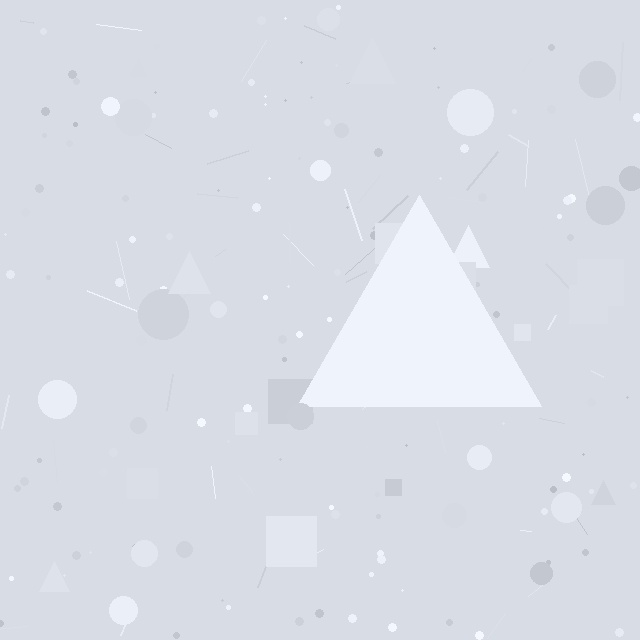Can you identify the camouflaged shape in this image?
The camouflaged shape is a triangle.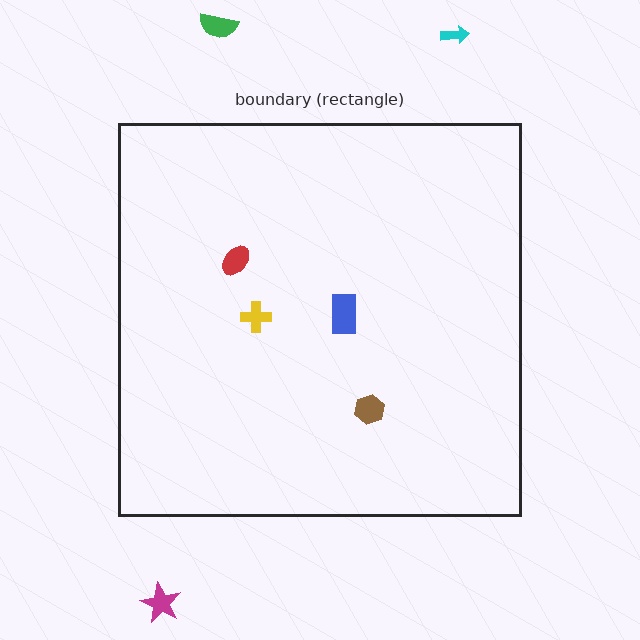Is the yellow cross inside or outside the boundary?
Inside.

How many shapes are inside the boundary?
4 inside, 3 outside.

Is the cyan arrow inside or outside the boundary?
Outside.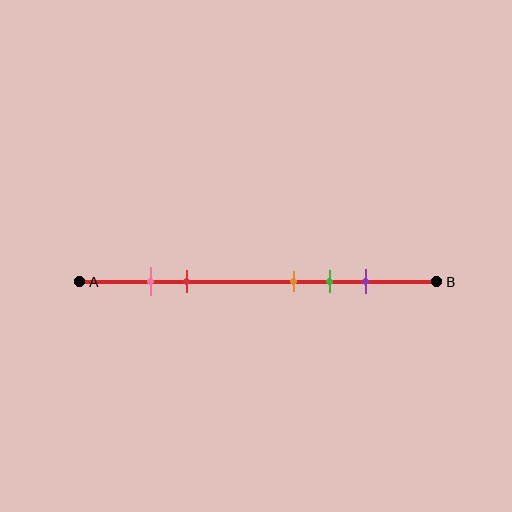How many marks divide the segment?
There are 5 marks dividing the segment.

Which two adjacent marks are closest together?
The pink and red marks are the closest adjacent pair.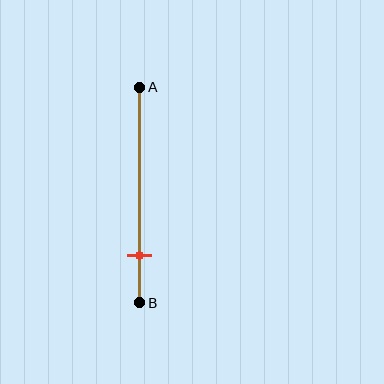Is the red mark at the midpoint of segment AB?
No, the mark is at about 80% from A, not at the 50% midpoint.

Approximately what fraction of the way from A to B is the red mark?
The red mark is approximately 80% of the way from A to B.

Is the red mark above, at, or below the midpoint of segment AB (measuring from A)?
The red mark is below the midpoint of segment AB.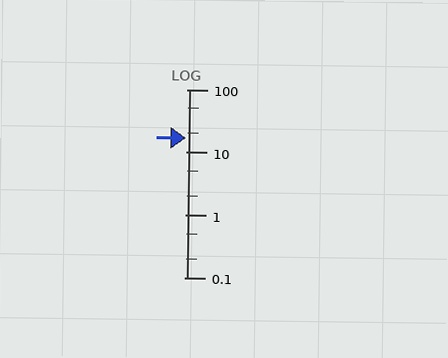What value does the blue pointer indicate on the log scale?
The pointer indicates approximately 17.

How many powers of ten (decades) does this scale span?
The scale spans 3 decades, from 0.1 to 100.